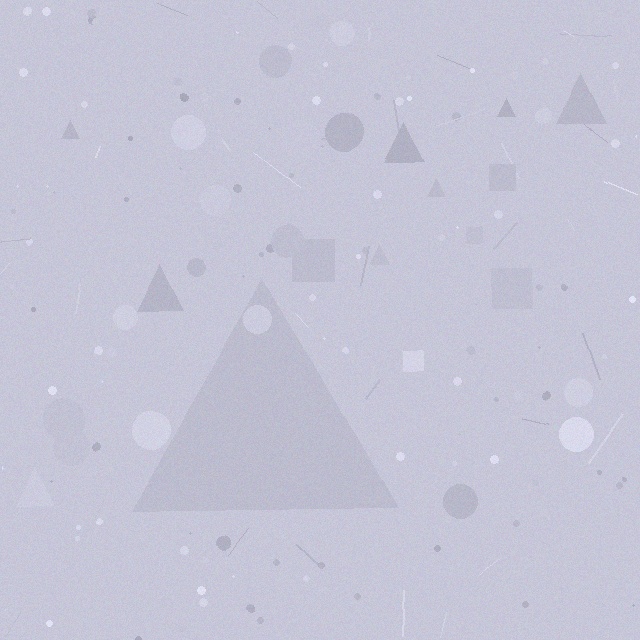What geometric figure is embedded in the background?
A triangle is embedded in the background.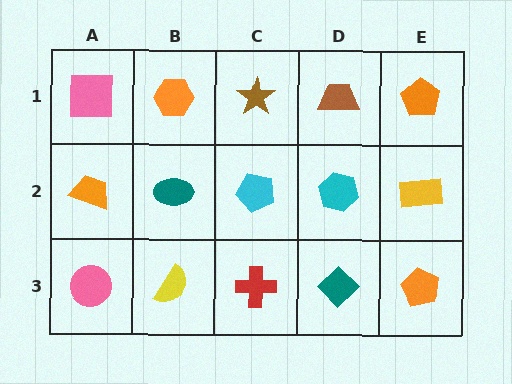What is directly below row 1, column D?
A cyan hexagon.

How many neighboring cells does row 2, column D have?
4.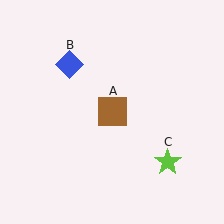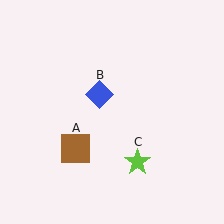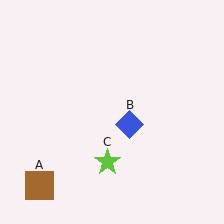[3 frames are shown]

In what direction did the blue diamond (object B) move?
The blue diamond (object B) moved down and to the right.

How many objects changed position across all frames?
3 objects changed position: brown square (object A), blue diamond (object B), lime star (object C).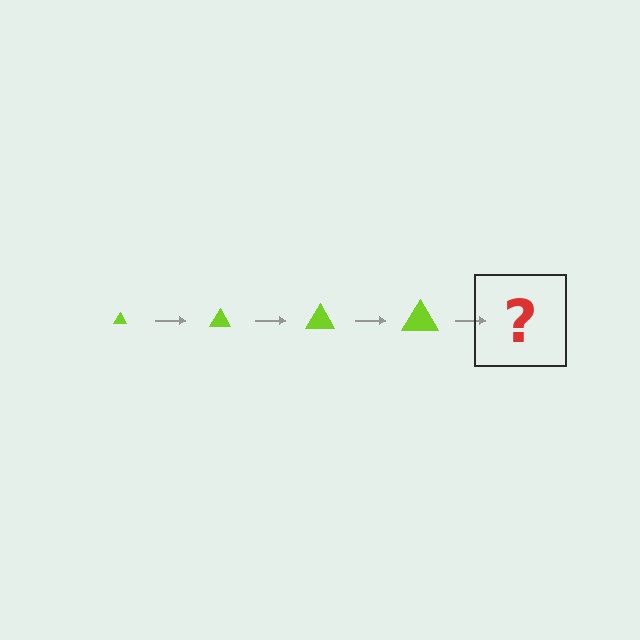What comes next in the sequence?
The next element should be a lime triangle, larger than the previous one.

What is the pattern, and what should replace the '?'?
The pattern is that the triangle gets progressively larger each step. The '?' should be a lime triangle, larger than the previous one.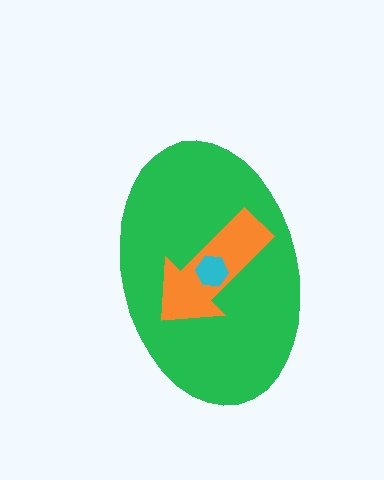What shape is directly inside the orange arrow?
The cyan hexagon.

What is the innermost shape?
The cyan hexagon.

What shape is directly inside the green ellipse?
The orange arrow.